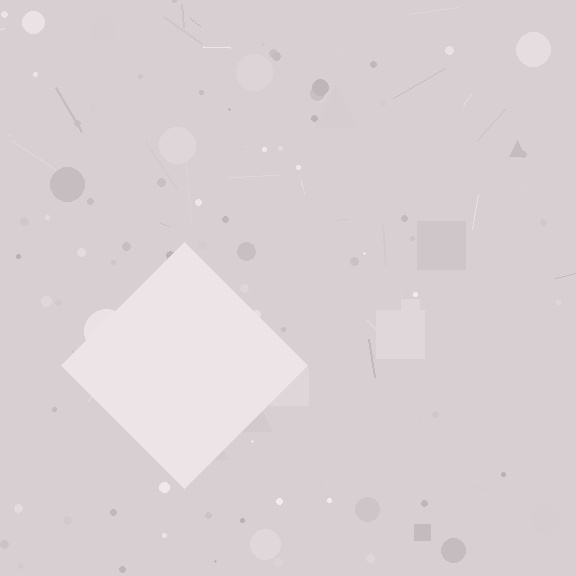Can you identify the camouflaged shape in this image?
The camouflaged shape is a diamond.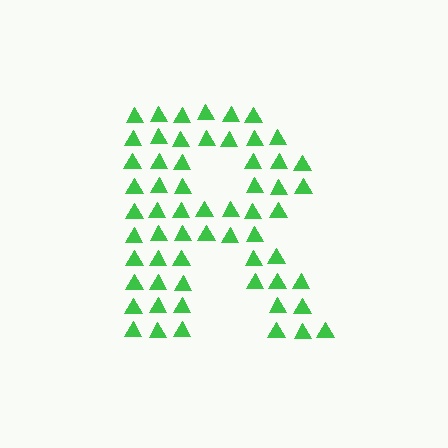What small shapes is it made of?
It is made of small triangles.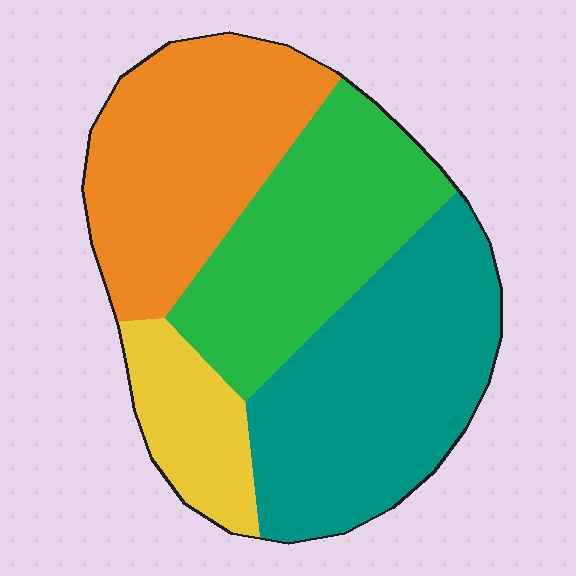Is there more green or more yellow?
Green.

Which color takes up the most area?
Teal, at roughly 35%.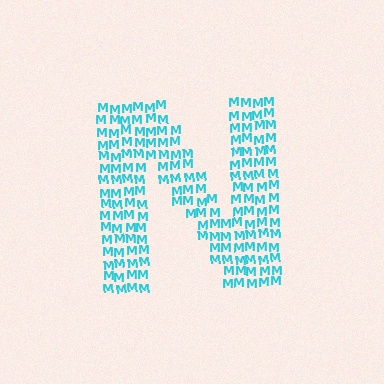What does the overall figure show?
The overall figure shows the letter N.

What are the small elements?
The small elements are letter M's.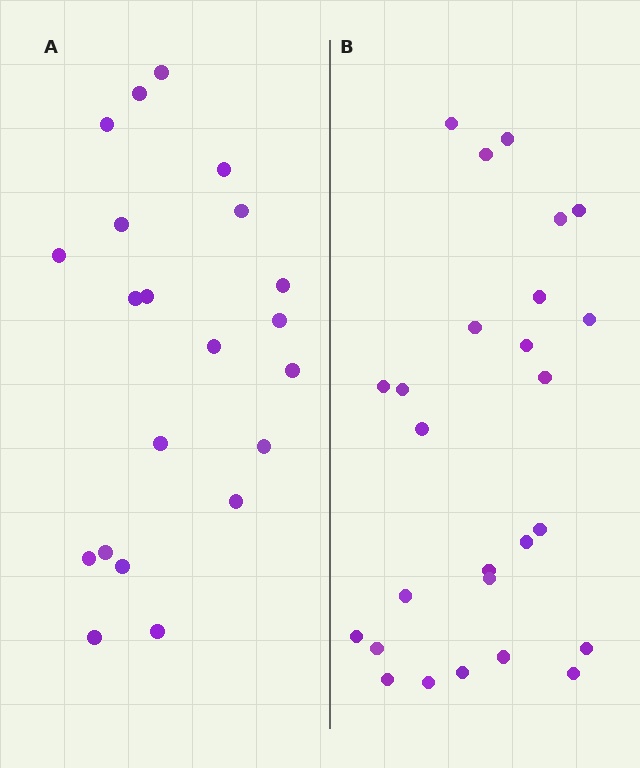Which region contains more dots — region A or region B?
Region B (the right region) has more dots.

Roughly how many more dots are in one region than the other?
Region B has about 5 more dots than region A.